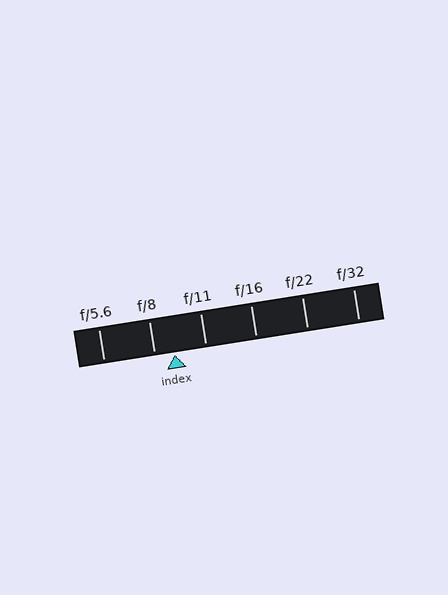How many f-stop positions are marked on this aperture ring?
There are 6 f-stop positions marked.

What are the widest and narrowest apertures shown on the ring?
The widest aperture shown is f/5.6 and the narrowest is f/32.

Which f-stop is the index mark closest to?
The index mark is closest to f/8.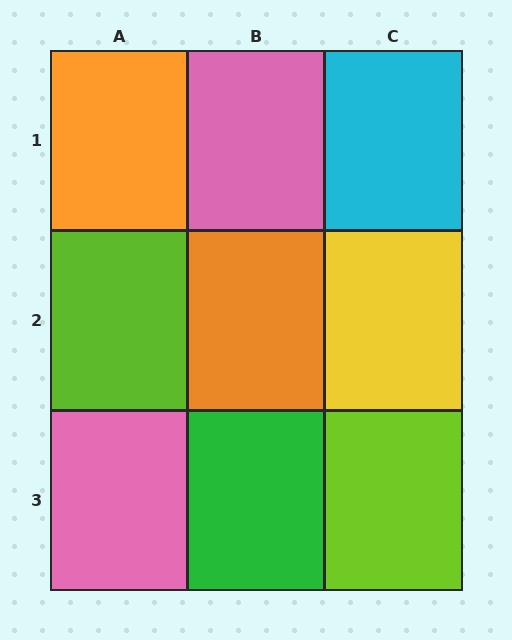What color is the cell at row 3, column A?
Pink.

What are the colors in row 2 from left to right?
Lime, orange, yellow.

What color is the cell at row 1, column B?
Pink.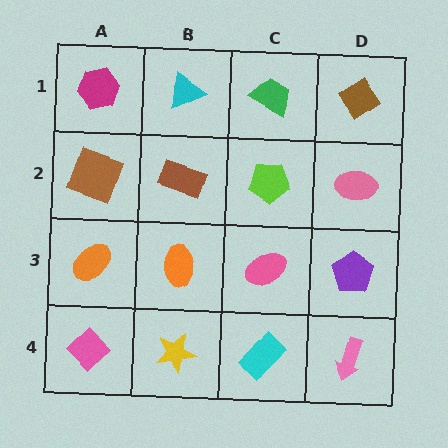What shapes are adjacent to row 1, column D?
A pink ellipse (row 2, column D), a green trapezoid (row 1, column C).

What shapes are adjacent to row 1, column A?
A brown square (row 2, column A), a cyan triangle (row 1, column B).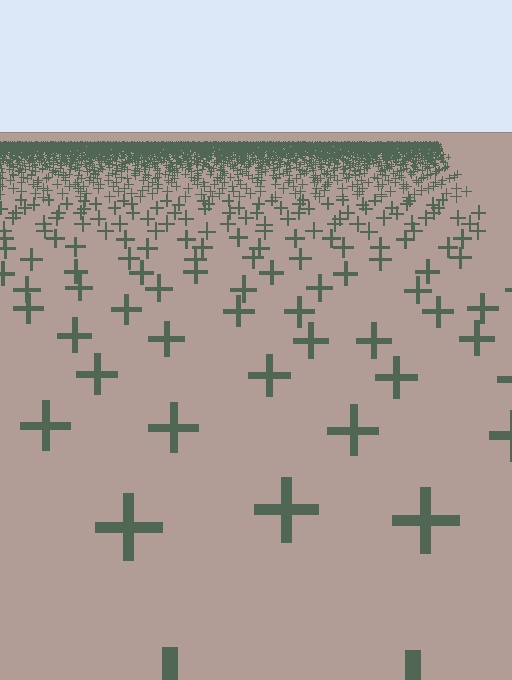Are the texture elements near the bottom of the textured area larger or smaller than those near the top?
Larger. Near the bottom, elements are closer to the viewer and appear at a bigger on-screen size.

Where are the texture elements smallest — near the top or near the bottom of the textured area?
Near the top.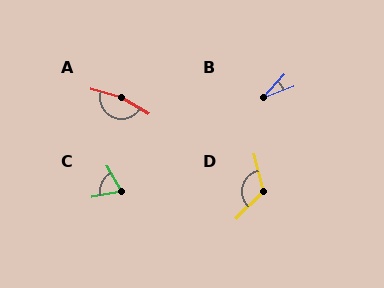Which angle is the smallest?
B, at approximately 26 degrees.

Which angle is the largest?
A, at approximately 163 degrees.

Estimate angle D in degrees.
Approximately 121 degrees.